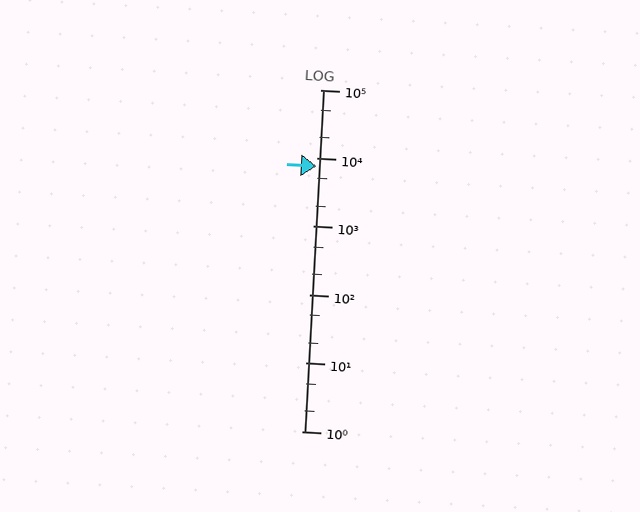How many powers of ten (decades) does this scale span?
The scale spans 5 decades, from 1 to 100000.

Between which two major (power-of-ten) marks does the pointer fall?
The pointer is between 1000 and 10000.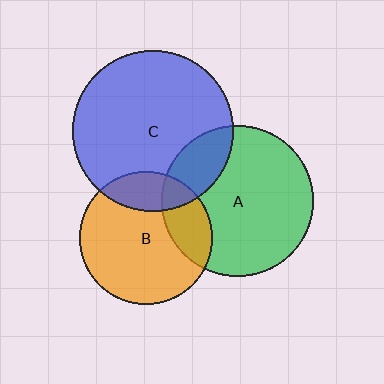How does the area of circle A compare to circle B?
Approximately 1.3 times.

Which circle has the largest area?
Circle C (blue).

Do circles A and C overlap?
Yes.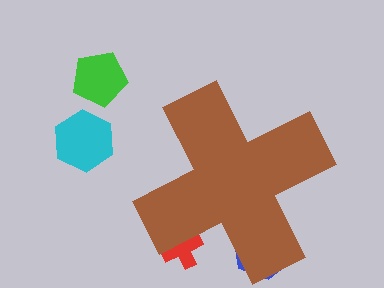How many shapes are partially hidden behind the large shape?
2 shapes are partially hidden.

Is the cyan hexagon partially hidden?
No, the cyan hexagon is fully visible.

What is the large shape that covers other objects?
A brown cross.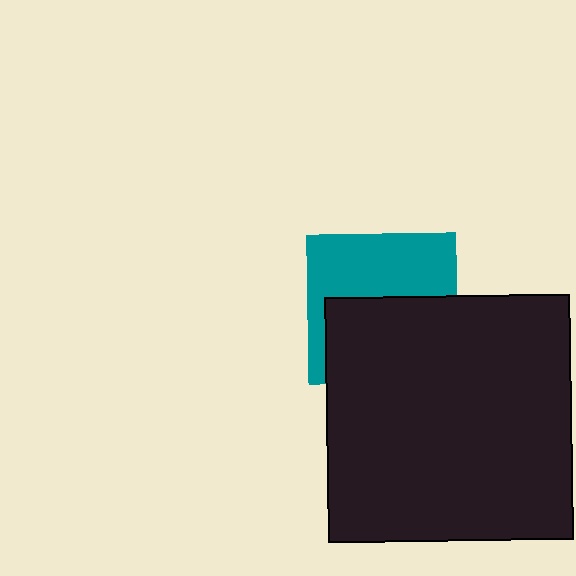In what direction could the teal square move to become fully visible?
The teal square could move up. That would shift it out from behind the black square entirely.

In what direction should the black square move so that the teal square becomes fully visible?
The black square should move down. That is the shortest direction to clear the overlap and leave the teal square fully visible.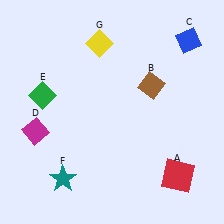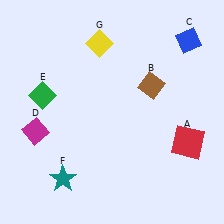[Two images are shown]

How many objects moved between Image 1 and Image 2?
1 object moved between the two images.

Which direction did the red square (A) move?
The red square (A) moved up.